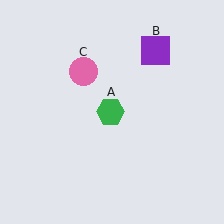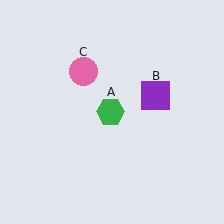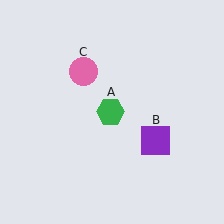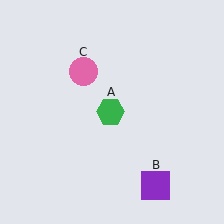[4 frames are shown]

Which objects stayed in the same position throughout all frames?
Green hexagon (object A) and pink circle (object C) remained stationary.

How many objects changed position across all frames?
1 object changed position: purple square (object B).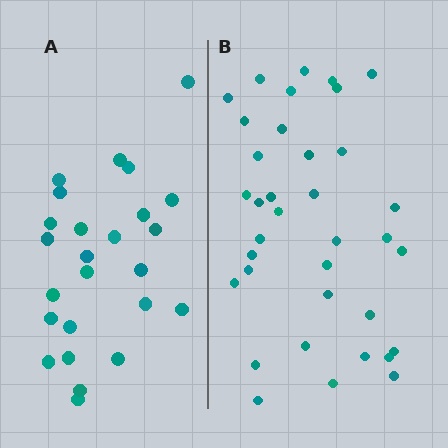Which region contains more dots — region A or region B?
Region B (the right region) has more dots.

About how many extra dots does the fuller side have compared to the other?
Region B has roughly 12 or so more dots than region A.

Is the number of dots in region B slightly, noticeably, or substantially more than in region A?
Region B has noticeably more, but not dramatically so. The ratio is roughly 1.4 to 1.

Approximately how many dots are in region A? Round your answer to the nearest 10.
About 20 dots. (The exact count is 25, which rounds to 20.)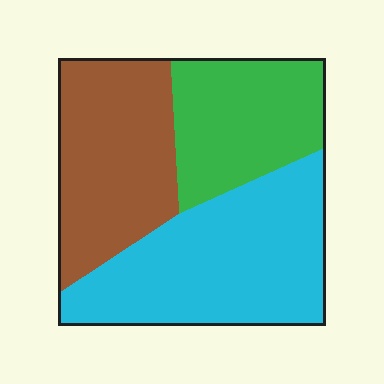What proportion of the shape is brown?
Brown covers roughly 30% of the shape.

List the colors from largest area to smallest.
From largest to smallest: cyan, brown, green.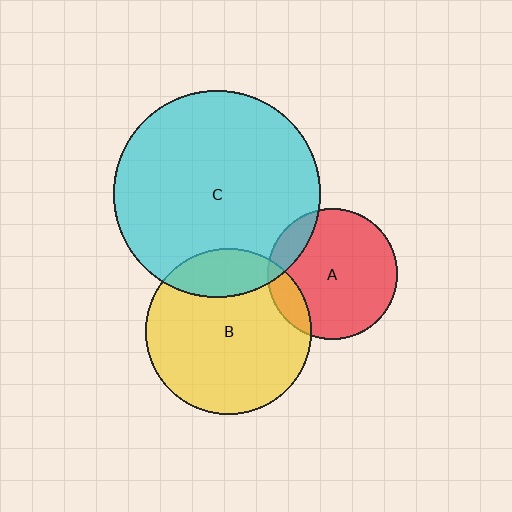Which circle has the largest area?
Circle C (cyan).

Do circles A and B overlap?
Yes.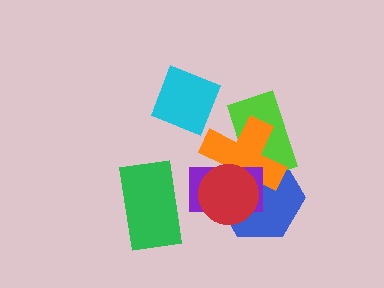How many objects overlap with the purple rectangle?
4 objects overlap with the purple rectangle.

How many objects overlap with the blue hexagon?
4 objects overlap with the blue hexagon.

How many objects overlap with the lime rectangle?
3 objects overlap with the lime rectangle.